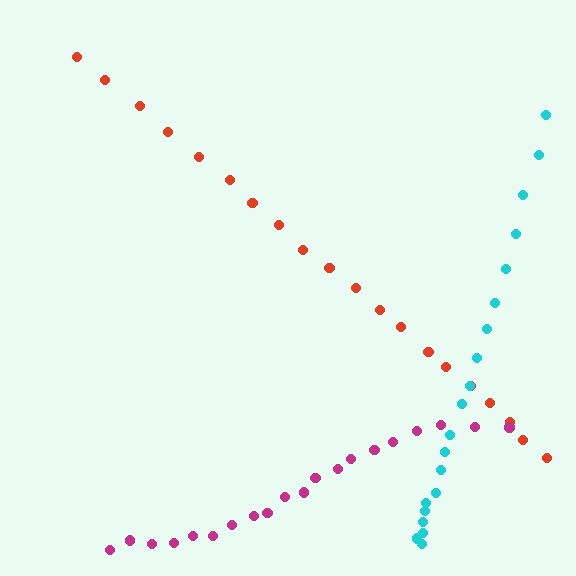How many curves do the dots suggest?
There are 3 distinct paths.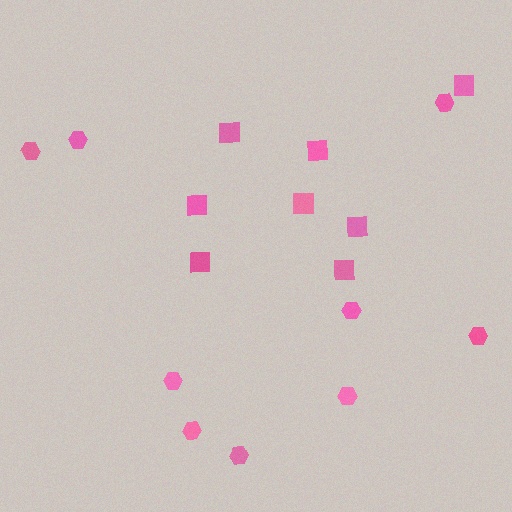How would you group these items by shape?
There are 2 groups: one group of hexagons (9) and one group of squares (8).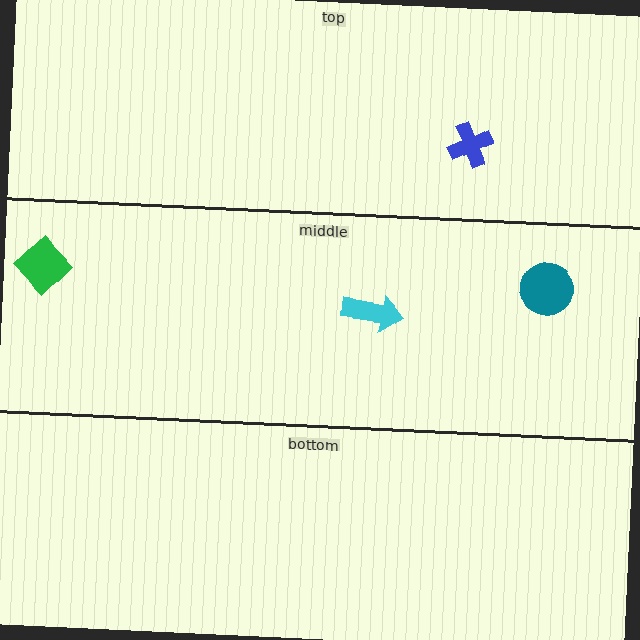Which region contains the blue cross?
The top region.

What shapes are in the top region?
The blue cross.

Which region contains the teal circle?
The middle region.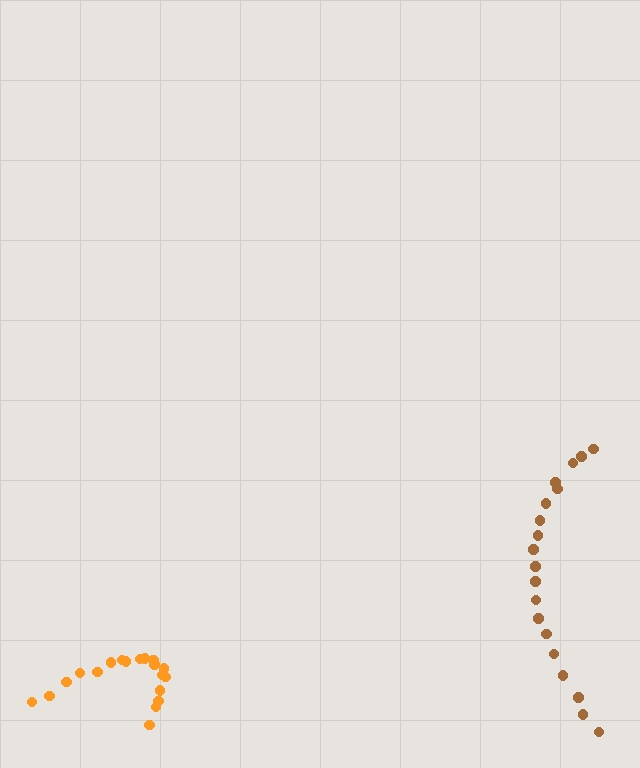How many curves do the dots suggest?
There are 2 distinct paths.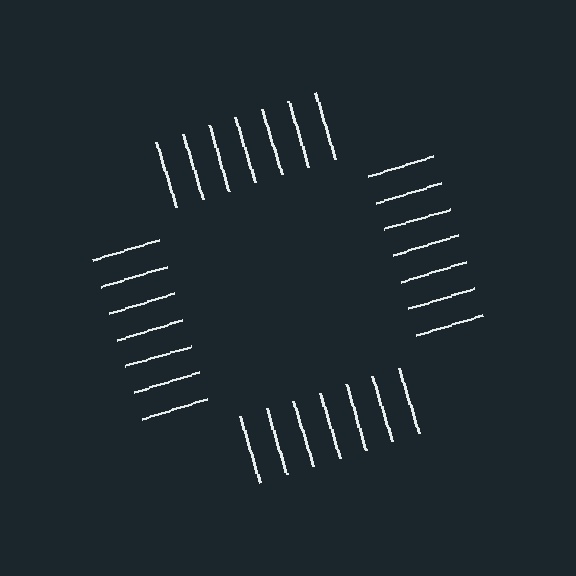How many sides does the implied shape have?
4 sides — the line-ends trace a square.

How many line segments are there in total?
28 — 7 along each of the 4 edges.